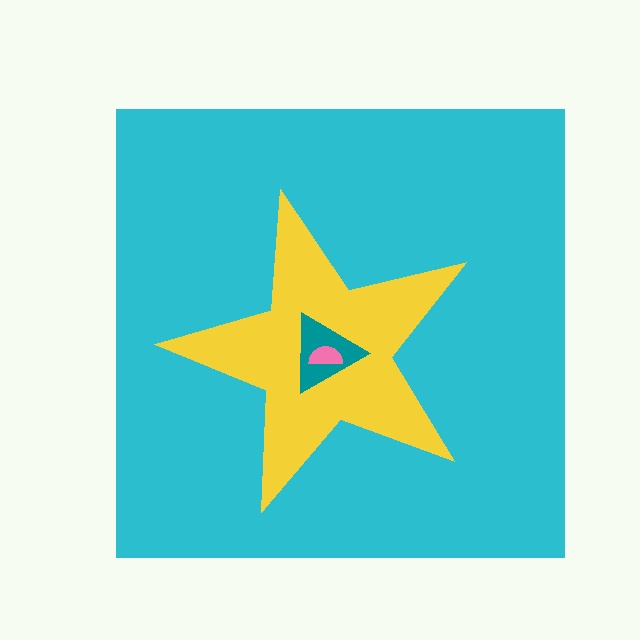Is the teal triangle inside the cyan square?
Yes.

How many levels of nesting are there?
4.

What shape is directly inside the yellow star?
The teal triangle.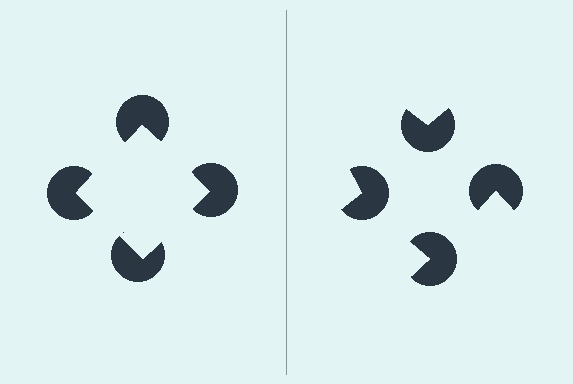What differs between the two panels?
The pac-man discs are positioned identically on both sides; only the wedge orientations differ. On the left they align to a square; on the right they are misaligned.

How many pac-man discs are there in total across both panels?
8 — 4 on each side.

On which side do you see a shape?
An illusory square appears on the left side. On the right side the wedge cuts are rotated, so no coherent shape forms.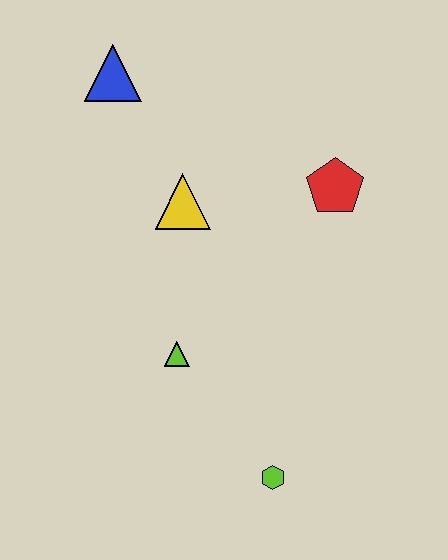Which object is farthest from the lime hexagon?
The blue triangle is farthest from the lime hexagon.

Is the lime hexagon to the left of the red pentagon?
Yes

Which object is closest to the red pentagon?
The yellow triangle is closest to the red pentagon.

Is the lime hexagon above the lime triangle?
No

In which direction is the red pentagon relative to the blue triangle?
The red pentagon is to the right of the blue triangle.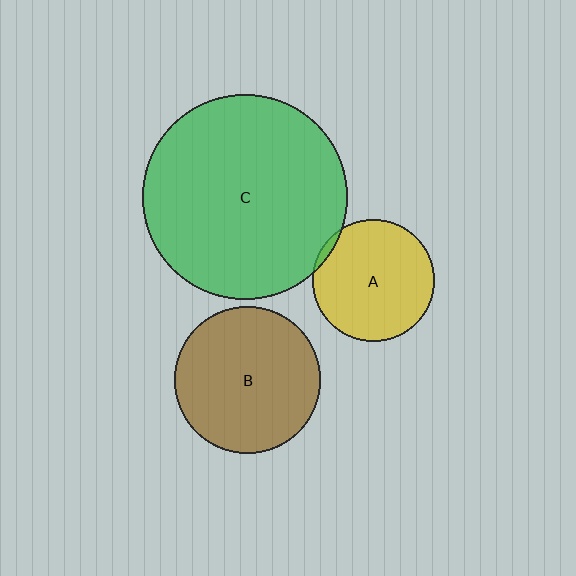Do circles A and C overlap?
Yes.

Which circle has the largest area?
Circle C (green).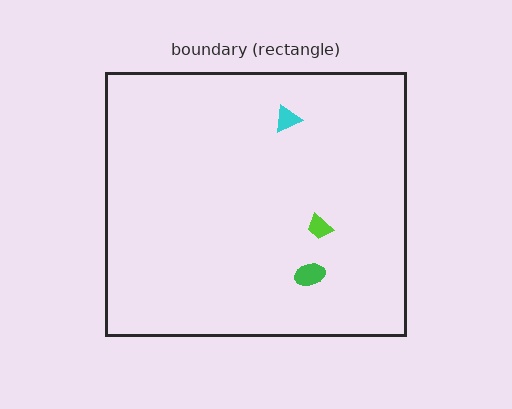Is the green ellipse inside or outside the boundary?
Inside.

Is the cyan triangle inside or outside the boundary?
Inside.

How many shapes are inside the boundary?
3 inside, 0 outside.